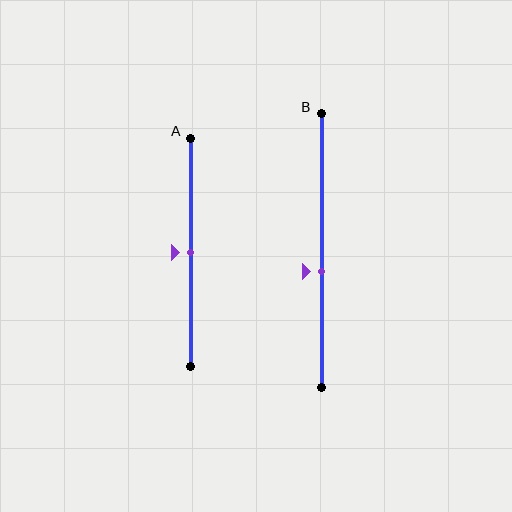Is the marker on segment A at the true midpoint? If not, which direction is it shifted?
Yes, the marker on segment A is at the true midpoint.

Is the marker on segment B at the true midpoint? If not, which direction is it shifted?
No, the marker on segment B is shifted downward by about 7% of the segment length.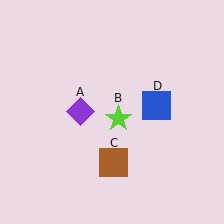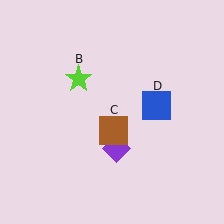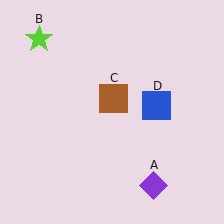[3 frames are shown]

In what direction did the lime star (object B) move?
The lime star (object B) moved up and to the left.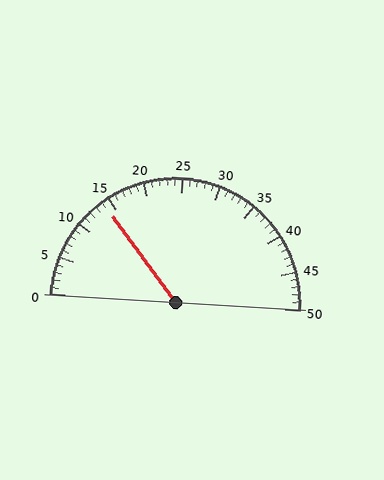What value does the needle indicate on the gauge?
The needle indicates approximately 14.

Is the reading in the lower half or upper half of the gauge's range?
The reading is in the lower half of the range (0 to 50).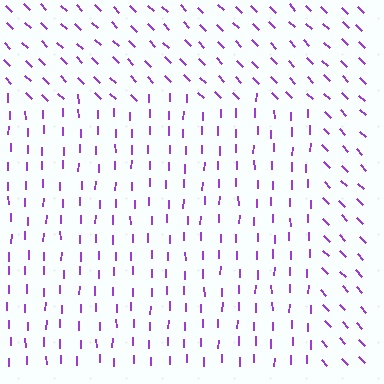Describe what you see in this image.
The image is filled with small purple line segments. A rectangle region in the image has lines oriented differently from the surrounding lines, creating a visible texture boundary.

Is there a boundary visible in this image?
Yes, there is a texture boundary formed by a change in line orientation.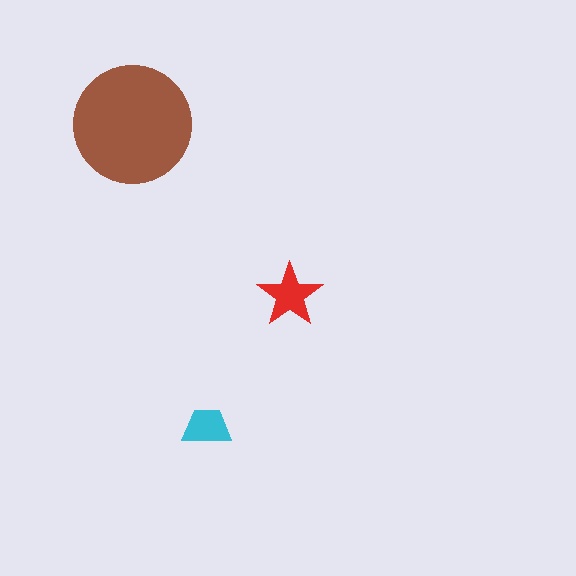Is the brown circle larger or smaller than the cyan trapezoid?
Larger.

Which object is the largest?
The brown circle.